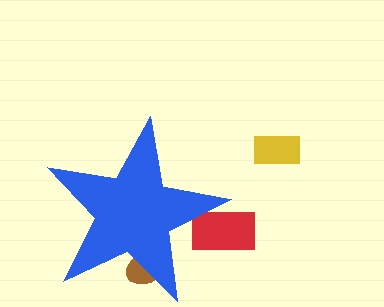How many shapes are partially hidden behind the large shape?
2 shapes are partially hidden.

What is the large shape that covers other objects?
A blue star.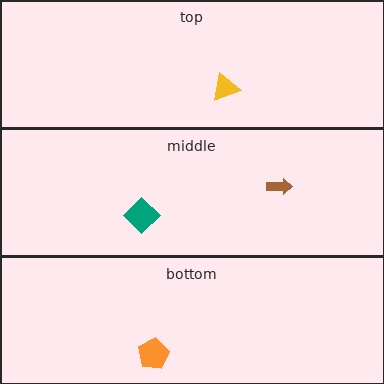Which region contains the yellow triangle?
The top region.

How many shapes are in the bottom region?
1.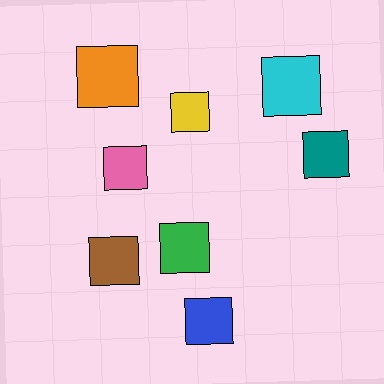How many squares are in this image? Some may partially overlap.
There are 8 squares.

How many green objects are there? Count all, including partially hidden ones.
There is 1 green object.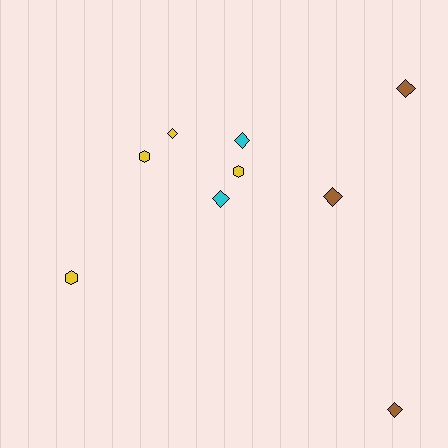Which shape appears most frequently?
Diamond, with 6 objects.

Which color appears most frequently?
Yellow, with 4 objects.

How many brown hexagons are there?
There are no brown hexagons.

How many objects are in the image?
There are 9 objects.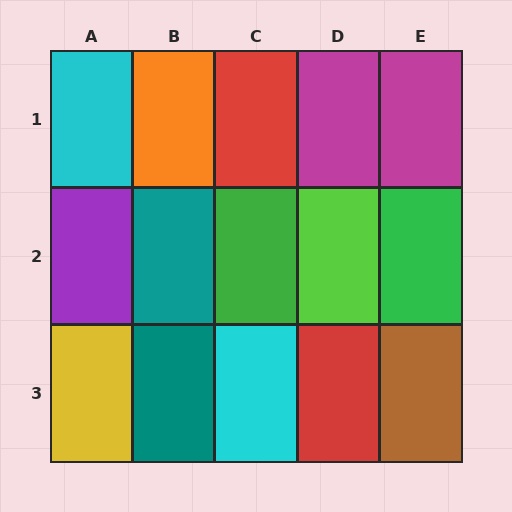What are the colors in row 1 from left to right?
Cyan, orange, red, magenta, magenta.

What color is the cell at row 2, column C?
Green.